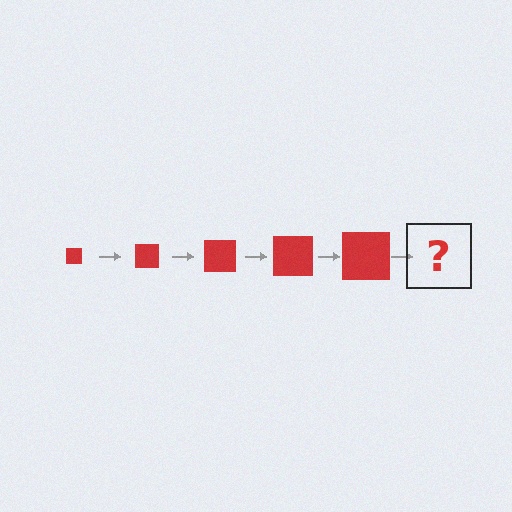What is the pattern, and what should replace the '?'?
The pattern is that the square gets progressively larger each step. The '?' should be a red square, larger than the previous one.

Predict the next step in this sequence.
The next step is a red square, larger than the previous one.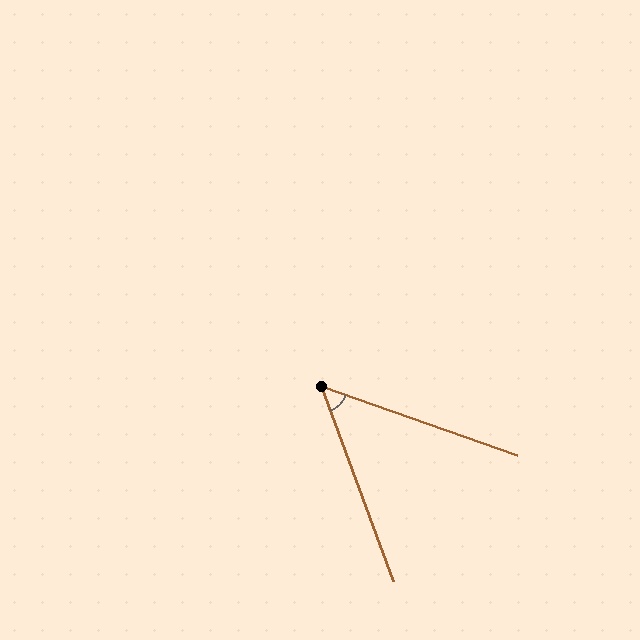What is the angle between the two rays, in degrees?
Approximately 50 degrees.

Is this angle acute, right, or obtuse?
It is acute.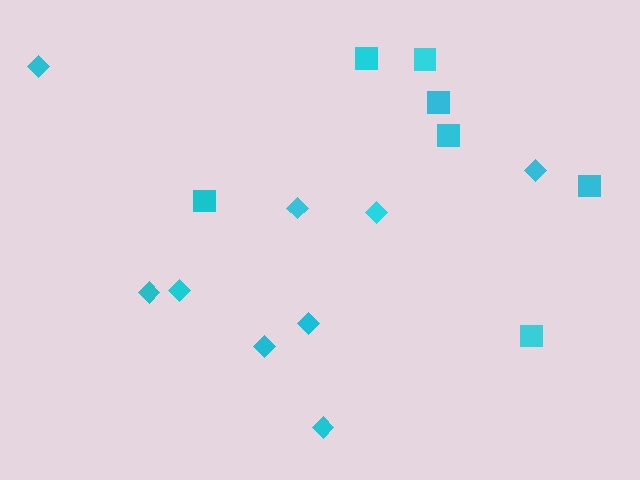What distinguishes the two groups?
There are 2 groups: one group of diamonds (9) and one group of squares (7).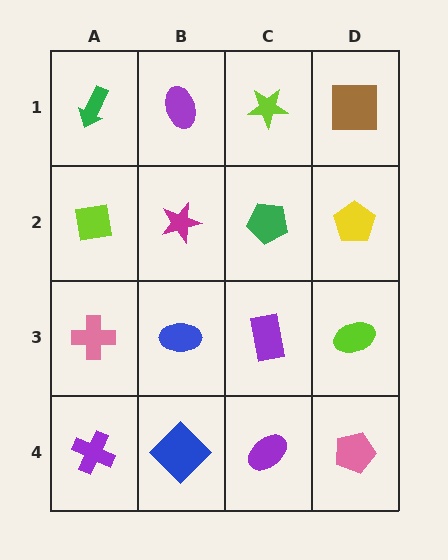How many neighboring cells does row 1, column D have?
2.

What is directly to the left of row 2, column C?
A magenta star.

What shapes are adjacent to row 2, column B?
A purple ellipse (row 1, column B), a blue ellipse (row 3, column B), a lime square (row 2, column A), a green pentagon (row 2, column C).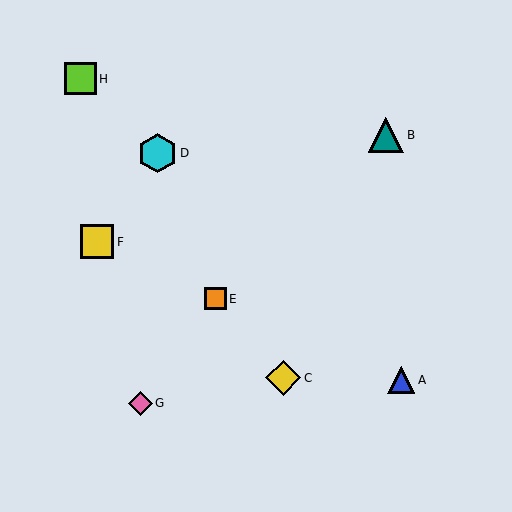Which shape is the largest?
The cyan hexagon (labeled D) is the largest.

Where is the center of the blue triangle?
The center of the blue triangle is at (401, 380).